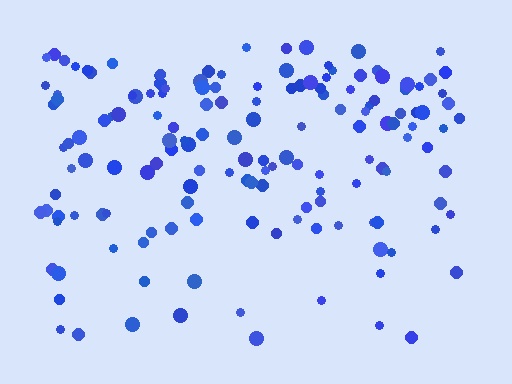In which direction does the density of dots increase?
From bottom to top, with the top side densest.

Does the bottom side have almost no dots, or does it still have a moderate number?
Still a moderate number, just noticeably fewer than the top.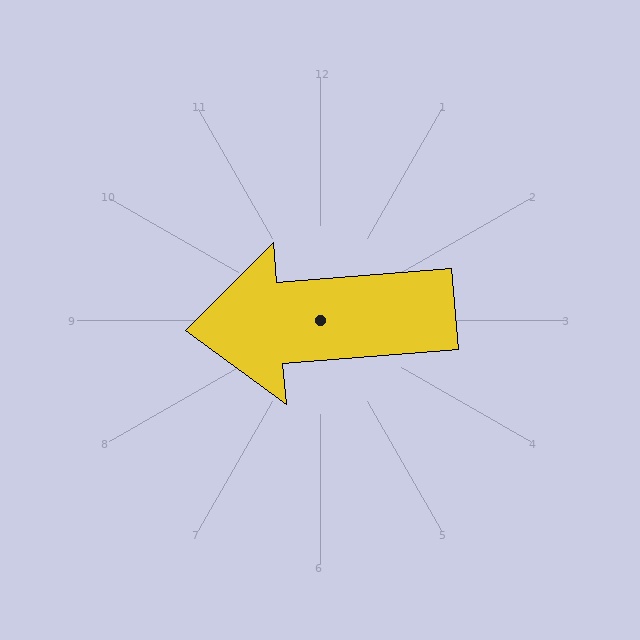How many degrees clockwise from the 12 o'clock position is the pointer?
Approximately 265 degrees.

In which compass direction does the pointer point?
West.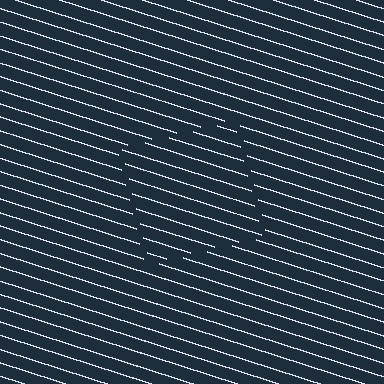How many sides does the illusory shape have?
4 sides — the line-ends trace a square.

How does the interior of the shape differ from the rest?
The interior of the shape contains the same grating, shifted by half a period — the contour is defined by the phase discontinuity where line-ends from the inner and outer gratings abut.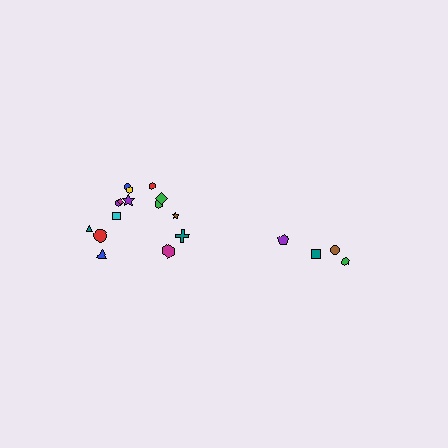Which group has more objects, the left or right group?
The left group.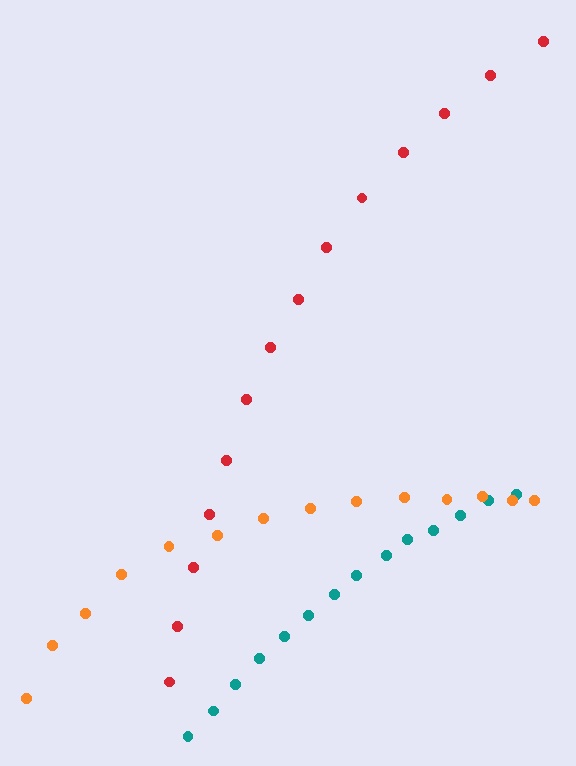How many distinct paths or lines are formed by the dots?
There are 3 distinct paths.